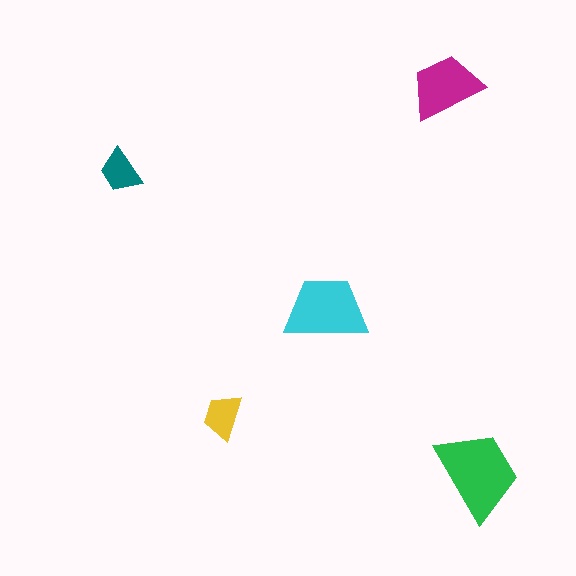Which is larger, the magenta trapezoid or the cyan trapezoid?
The cyan one.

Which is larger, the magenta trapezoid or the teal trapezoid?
The magenta one.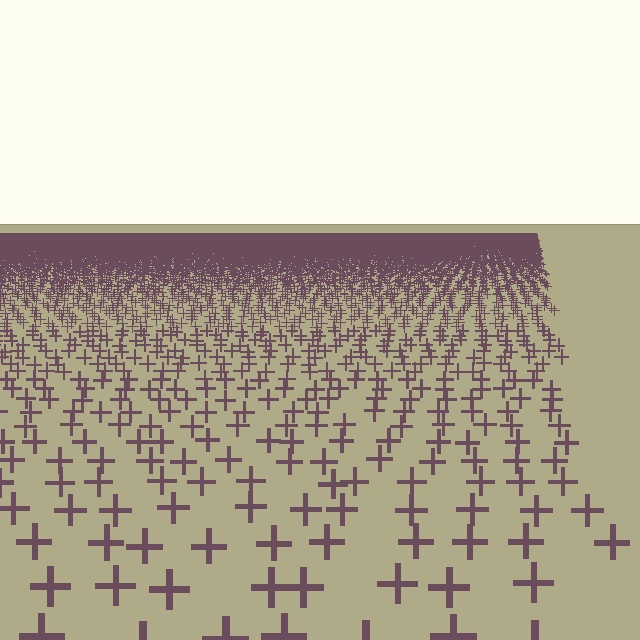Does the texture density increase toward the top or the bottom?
Density increases toward the top.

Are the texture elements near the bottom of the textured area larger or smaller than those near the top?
Larger. Near the bottom, elements are closer to the viewer and appear at a bigger on-screen size.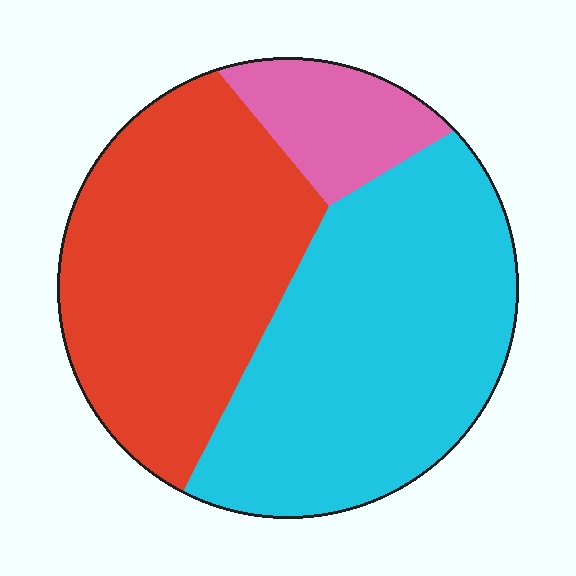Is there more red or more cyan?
Cyan.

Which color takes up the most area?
Cyan, at roughly 45%.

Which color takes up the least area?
Pink, at roughly 10%.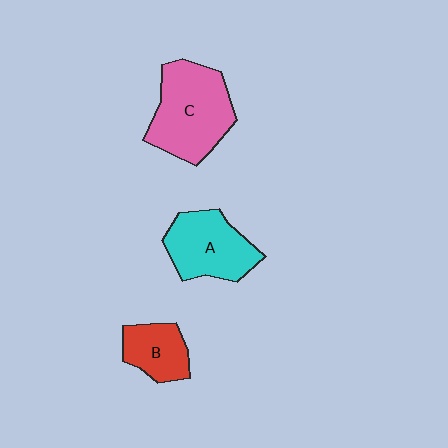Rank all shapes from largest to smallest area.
From largest to smallest: C (pink), A (cyan), B (red).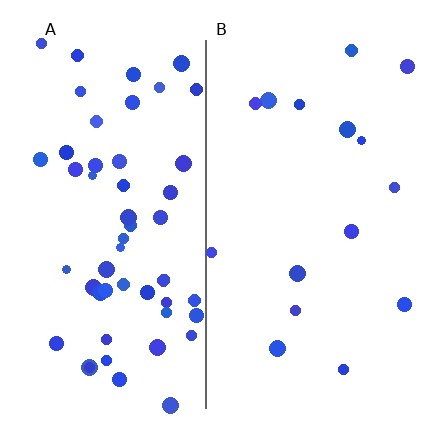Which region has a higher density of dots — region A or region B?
A (the left).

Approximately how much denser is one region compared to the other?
Approximately 3.7× — region A over region B.